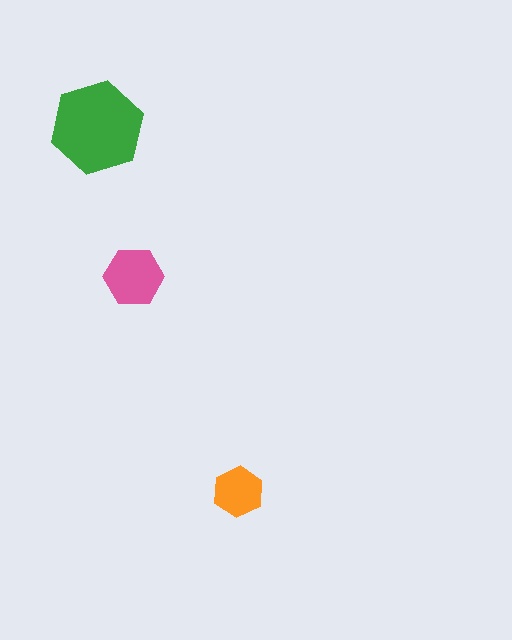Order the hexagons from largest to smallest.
the green one, the pink one, the orange one.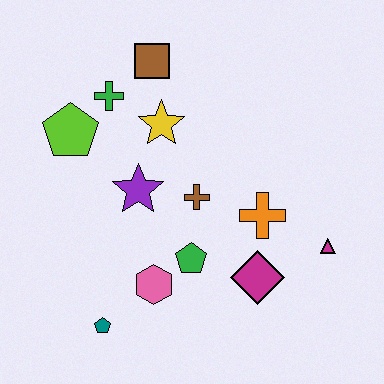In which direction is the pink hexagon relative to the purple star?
The pink hexagon is below the purple star.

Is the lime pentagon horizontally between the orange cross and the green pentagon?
No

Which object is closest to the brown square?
The green cross is closest to the brown square.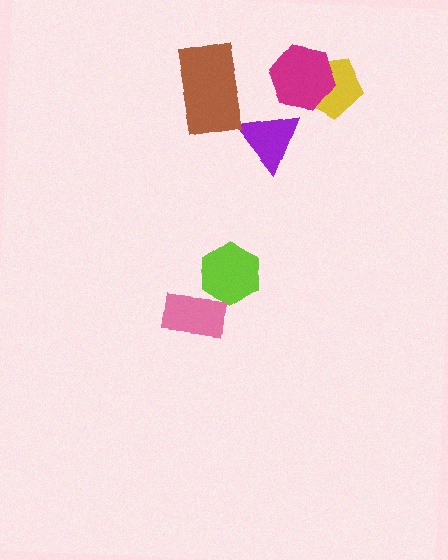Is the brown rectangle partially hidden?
No, no other shape covers it.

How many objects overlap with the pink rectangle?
1 object overlaps with the pink rectangle.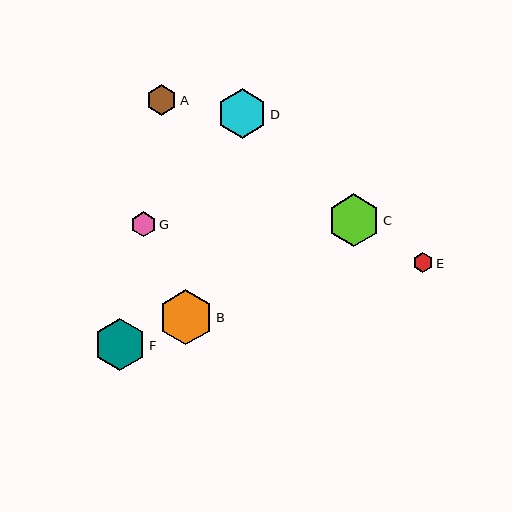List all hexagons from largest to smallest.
From largest to smallest: B, C, F, D, A, G, E.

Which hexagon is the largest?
Hexagon B is the largest with a size of approximately 55 pixels.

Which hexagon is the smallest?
Hexagon E is the smallest with a size of approximately 20 pixels.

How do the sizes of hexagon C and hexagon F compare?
Hexagon C and hexagon F are approximately the same size.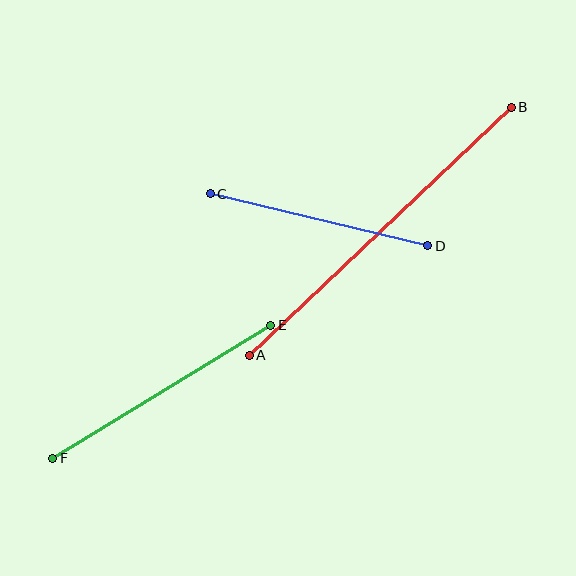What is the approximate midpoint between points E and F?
The midpoint is at approximately (162, 392) pixels.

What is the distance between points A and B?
The distance is approximately 361 pixels.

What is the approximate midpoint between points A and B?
The midpoint is at approximately (380, 231) pixels.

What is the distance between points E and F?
The distance is approximately 255 pixels.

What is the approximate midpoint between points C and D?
The midpoint is at approximately (319, 220) pixels.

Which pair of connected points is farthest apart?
Points A and B are farthest apart.